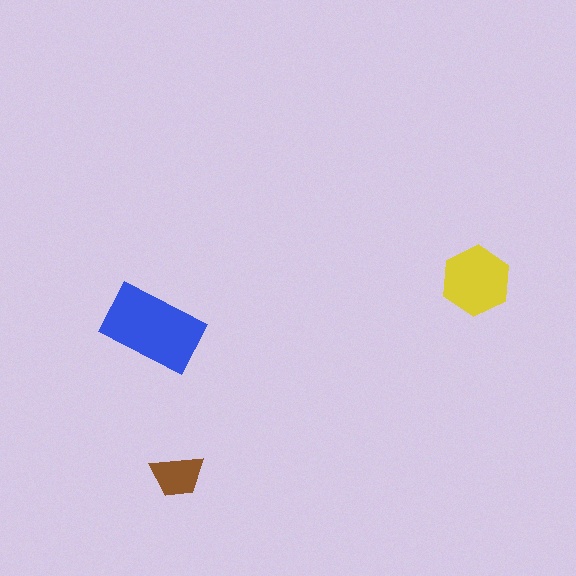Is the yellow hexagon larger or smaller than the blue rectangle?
Smaller.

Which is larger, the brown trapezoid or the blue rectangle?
The blue rectangle.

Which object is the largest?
The blue rectangle.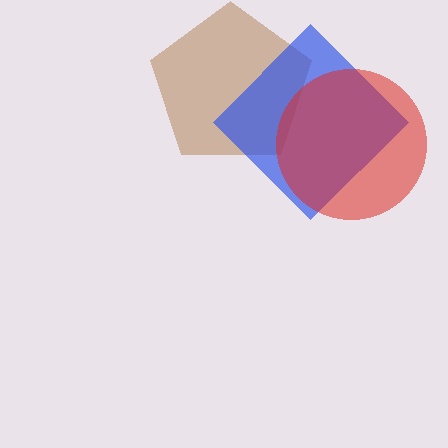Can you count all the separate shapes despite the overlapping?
Yes, there are 3 separate shapes.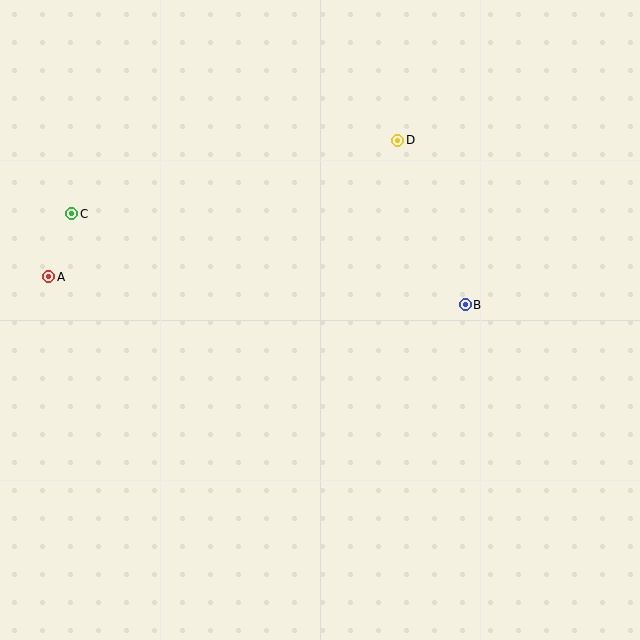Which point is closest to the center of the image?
Point B at (465, 305) is closest to the center.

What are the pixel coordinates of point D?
Point D is at (398, 140).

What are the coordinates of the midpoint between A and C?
The midpoint between A and C is at (60, 245).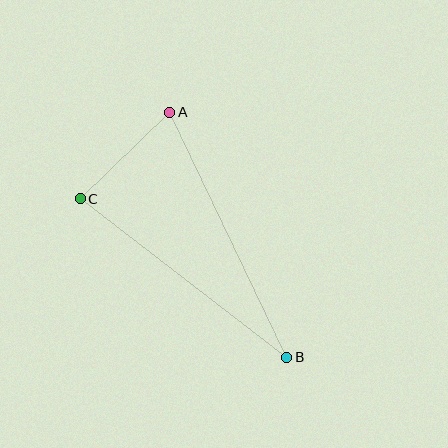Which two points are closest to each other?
Points A and C are closest to each other.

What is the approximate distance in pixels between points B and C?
The distance between B and C is approximately 260 pixels.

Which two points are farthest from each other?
Points A and B are farthest from each other.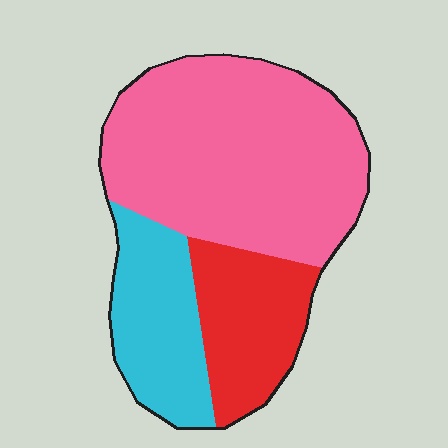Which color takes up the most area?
Pink, at roughly 55%.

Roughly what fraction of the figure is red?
Red takes up about one fifth (1/5) of the figure.